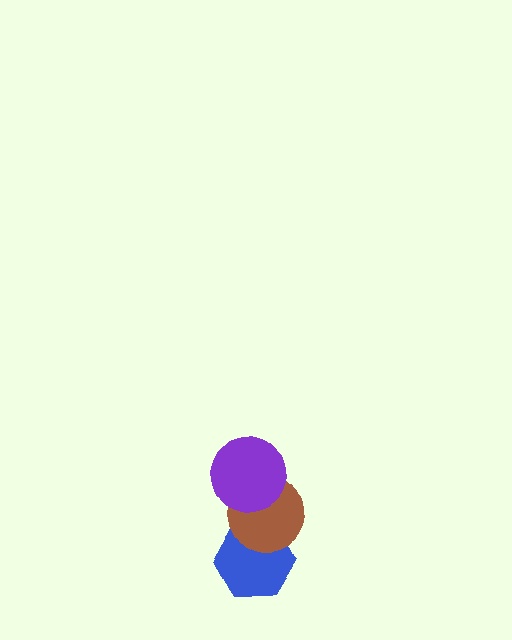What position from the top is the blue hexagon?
The blue hexagon is 3rd from the top.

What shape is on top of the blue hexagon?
The brown circle is on top of the blue hexagon.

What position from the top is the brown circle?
The brown circle is 2nd from the top.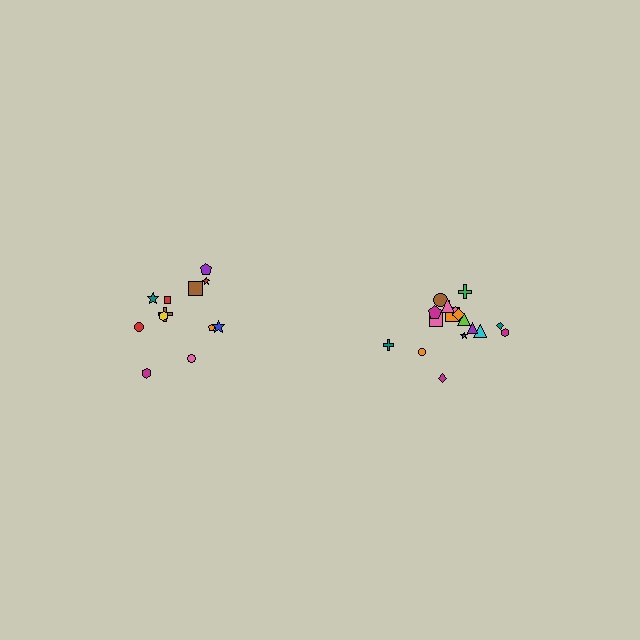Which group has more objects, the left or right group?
The right group.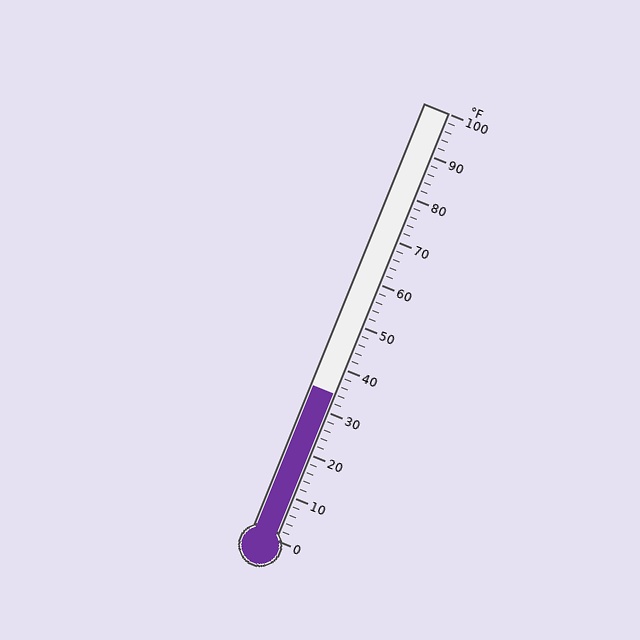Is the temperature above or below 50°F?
The temperature is below 50°F.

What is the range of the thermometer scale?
The thermometer scale ranges from 0°F to 100°F.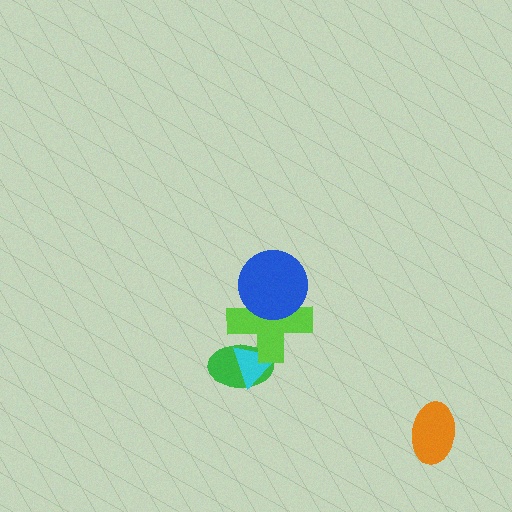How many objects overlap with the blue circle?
1 object overlaps with the blue circle.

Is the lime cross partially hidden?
Yes, it is partially covered by another shape.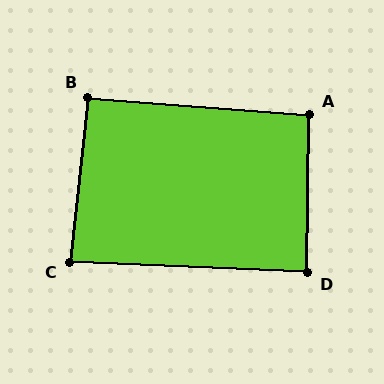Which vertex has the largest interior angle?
A, at approximately 94 degrees.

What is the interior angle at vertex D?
Approximately 88 degrees (approximately right).